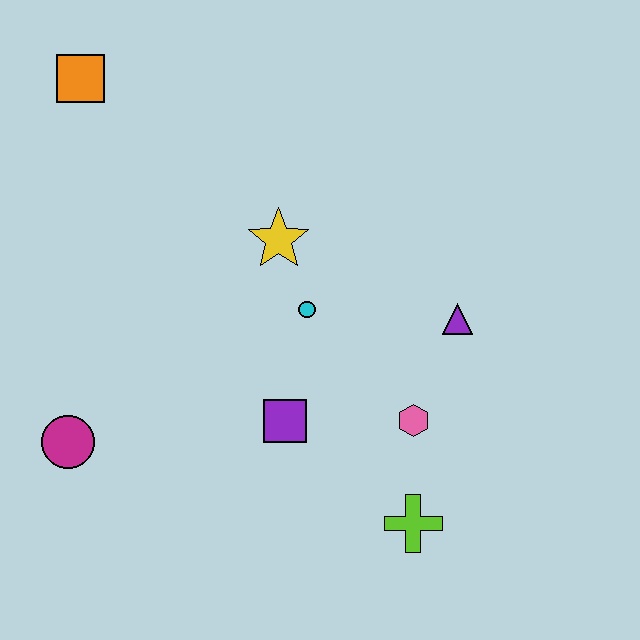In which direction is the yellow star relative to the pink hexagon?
The yellow star is above the pink hexagon.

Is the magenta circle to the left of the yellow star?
Yes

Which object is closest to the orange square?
The yellow star is closest to the orange square.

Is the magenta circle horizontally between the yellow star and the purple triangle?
No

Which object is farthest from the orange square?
The lime cross is farthest from the orange square.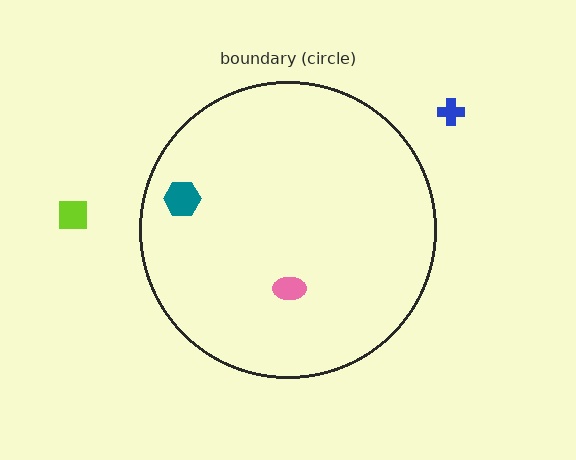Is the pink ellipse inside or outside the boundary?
Inside.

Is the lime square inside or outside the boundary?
Outside.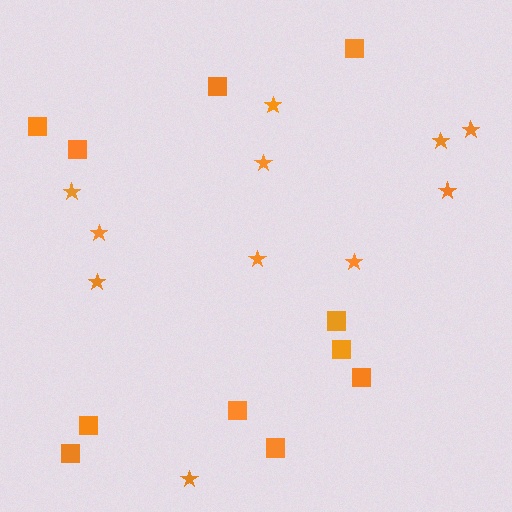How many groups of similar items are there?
There are 2 groups: one group of stars (11) and one group of squares (11).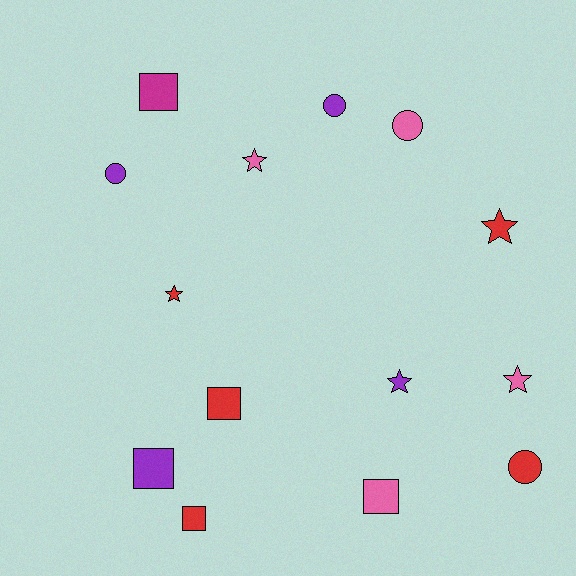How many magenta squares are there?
There is 1 magenta square.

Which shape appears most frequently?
Star, with 5 objects.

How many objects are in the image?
There are 14 objects.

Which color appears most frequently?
Red, with 5 objects.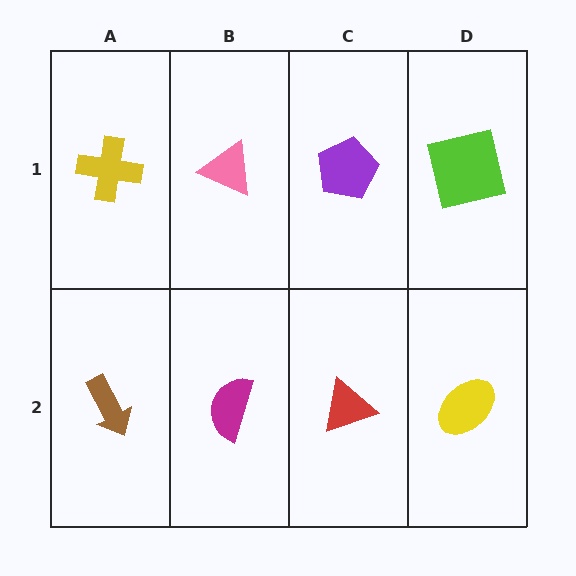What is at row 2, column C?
A red triangle.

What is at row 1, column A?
A yellow cross.